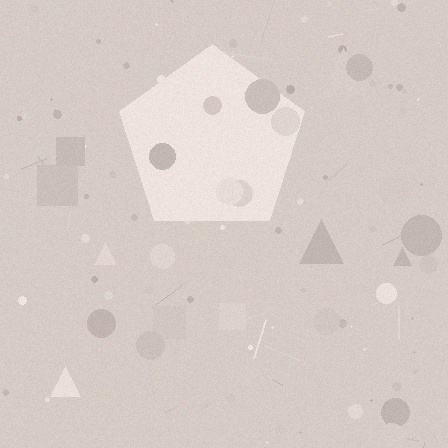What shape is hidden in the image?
A pentagon is hidden in the image.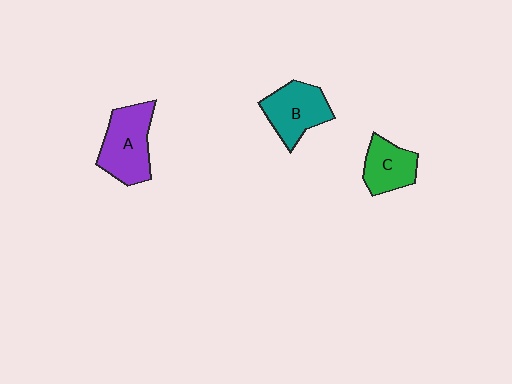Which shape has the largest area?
Shape A (purple).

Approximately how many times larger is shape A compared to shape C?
Approximately 1.5 times.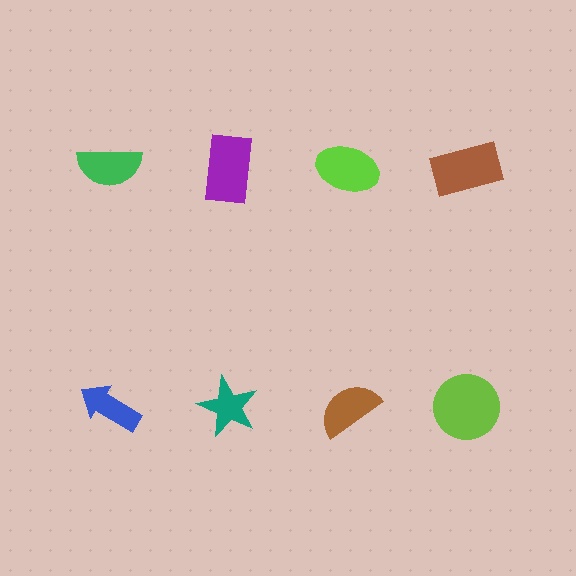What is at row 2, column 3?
A brown semicircle.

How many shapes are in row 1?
4 shapes.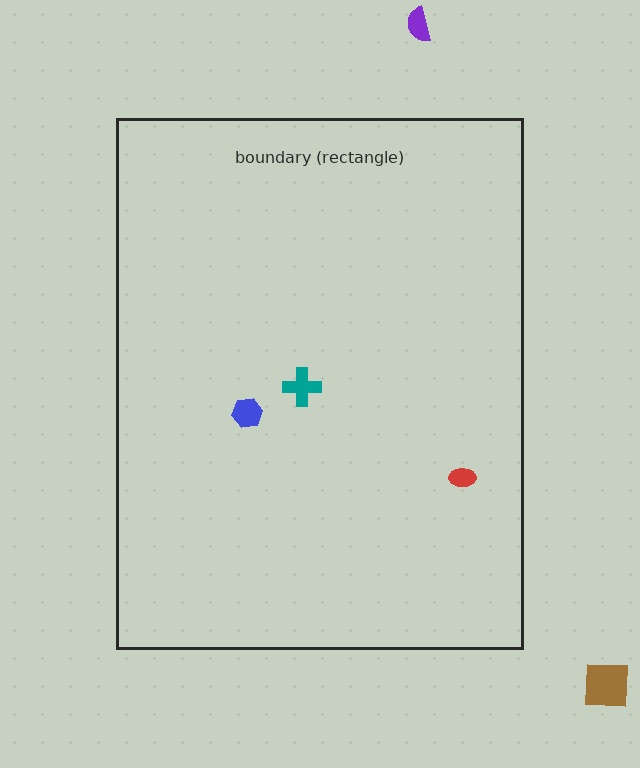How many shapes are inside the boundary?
3 inside, 2 outside.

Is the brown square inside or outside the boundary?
Outside.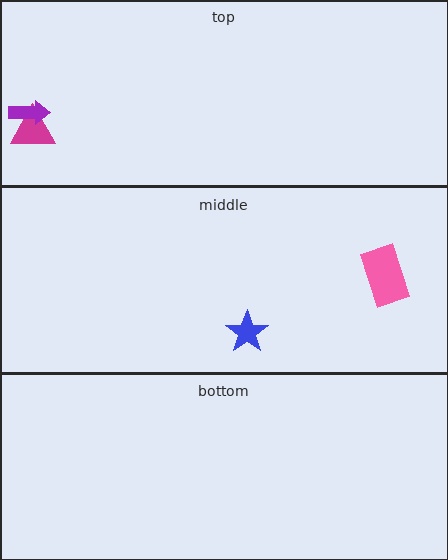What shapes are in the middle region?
The blue star, the pink rectangle.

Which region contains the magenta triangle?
The top region.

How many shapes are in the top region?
2.